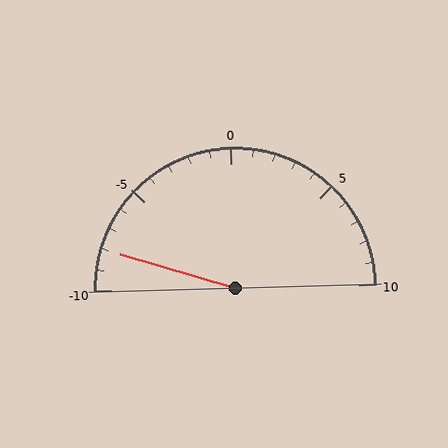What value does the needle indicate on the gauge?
The needle indicates approximately -8.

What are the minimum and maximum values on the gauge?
The gauge ranges from -10 to 10.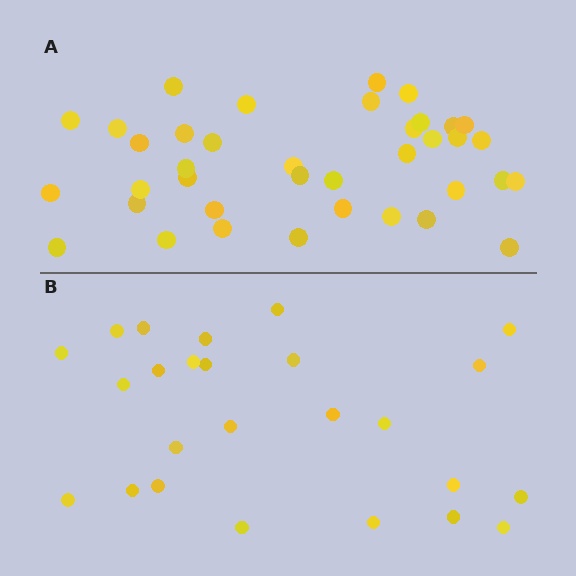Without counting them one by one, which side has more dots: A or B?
Region A (the top region) has more dots.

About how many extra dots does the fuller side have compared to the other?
Region A has approximately 15 more dots than region B.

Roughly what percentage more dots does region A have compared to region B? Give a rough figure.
About 50% more.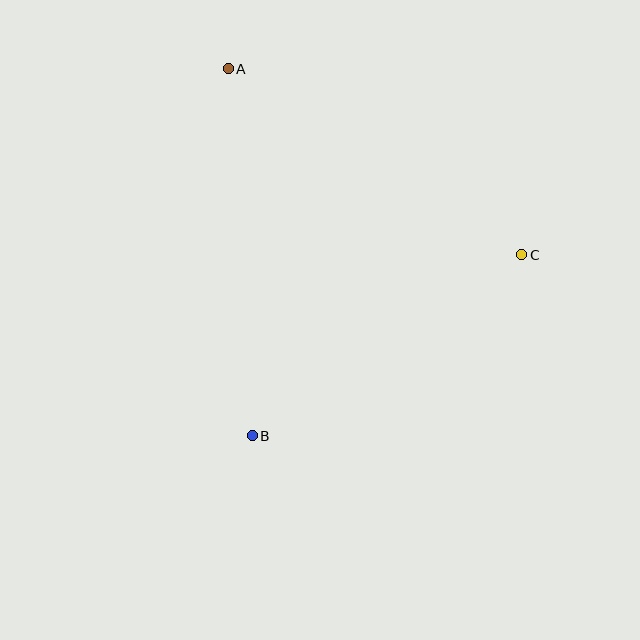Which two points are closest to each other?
Points B and C are closest to each other.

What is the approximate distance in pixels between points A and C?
The distance between A and C is approximately 348 pixels.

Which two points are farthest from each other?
Points A and B are farthest from each other.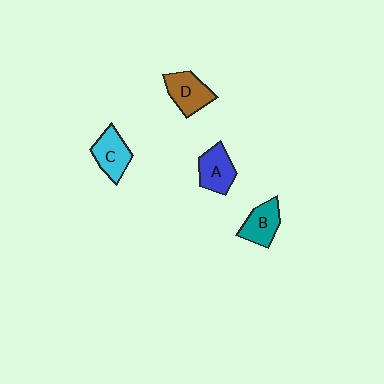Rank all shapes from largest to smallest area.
From largest to smallest: D (brown), C (cyan), A (blue), B (teal).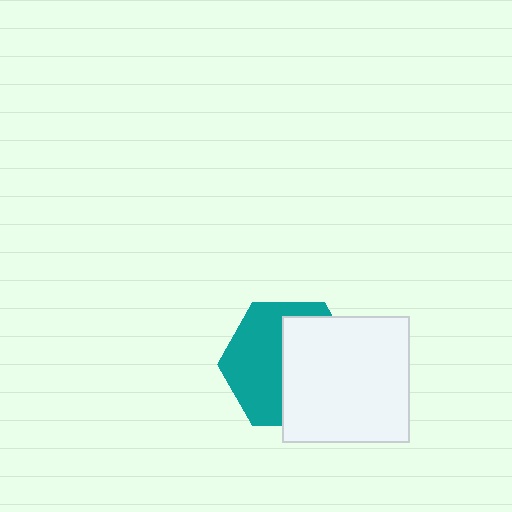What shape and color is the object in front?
The object in front is a white square.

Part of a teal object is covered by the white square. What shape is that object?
It is a hexagon.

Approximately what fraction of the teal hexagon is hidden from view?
Roughly 52% of the teal hexagon is hidden behind the white square.